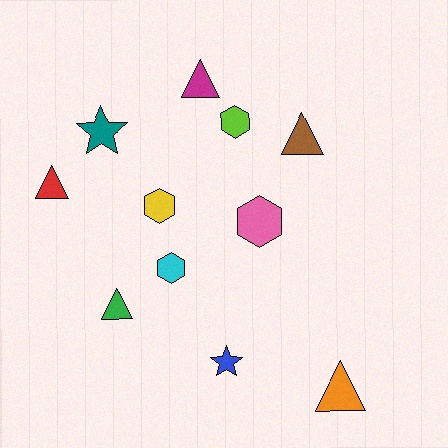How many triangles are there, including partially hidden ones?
There are 5 triangles.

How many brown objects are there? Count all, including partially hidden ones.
There is 1 brown object.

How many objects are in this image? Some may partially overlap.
There are 11 objects.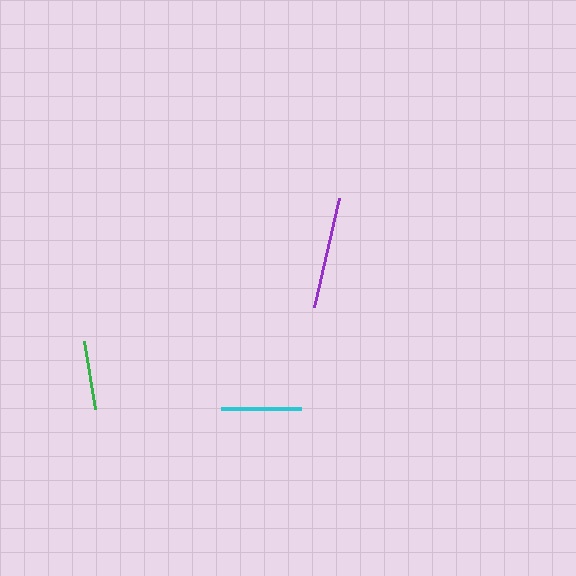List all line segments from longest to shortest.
From longest to shortest: purple, cyan, green.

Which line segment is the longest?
The purple line is the longest at approximately 111 pixels.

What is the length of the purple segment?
The purple segment is approximately 111 pixels long.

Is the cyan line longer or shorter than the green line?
The cyan line is longer than the green line.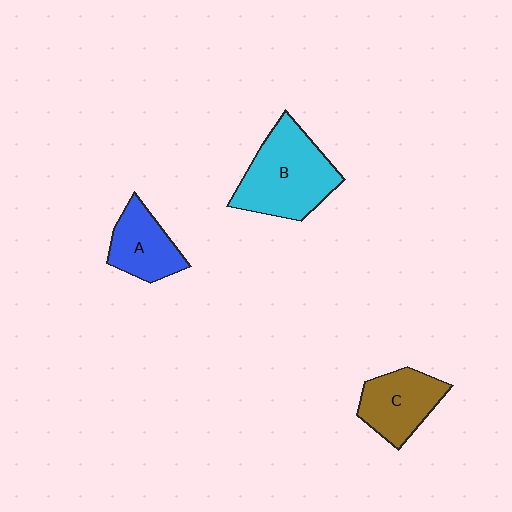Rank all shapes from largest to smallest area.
From largest to smallest: B (cyan), C (brown), A (blue).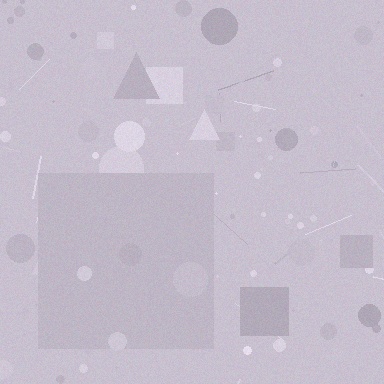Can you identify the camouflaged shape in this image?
The camouflaged shape is a square.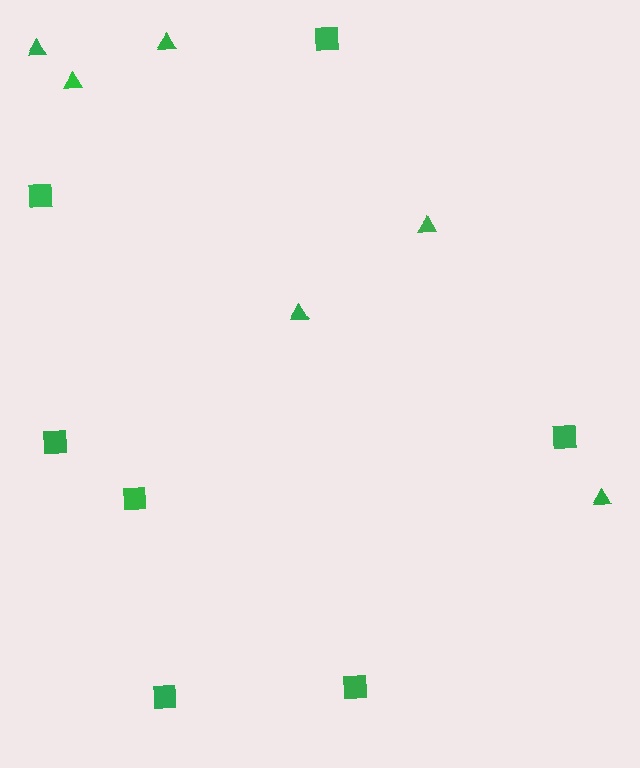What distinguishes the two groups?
There are 2 groups: one group of squares (7) and one group of triangles (6).